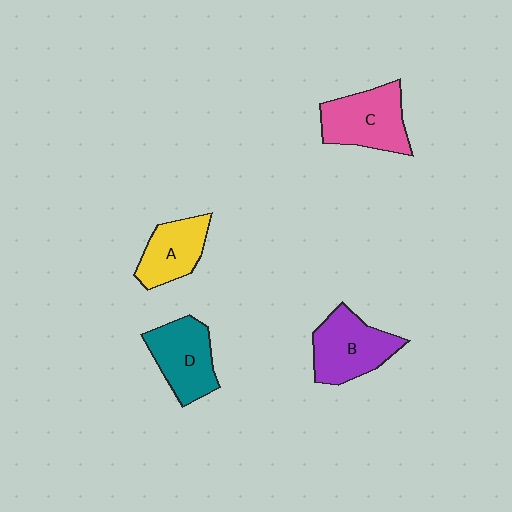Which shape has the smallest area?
Shape A (yellow).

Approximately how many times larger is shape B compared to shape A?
Approximately 1.3 times.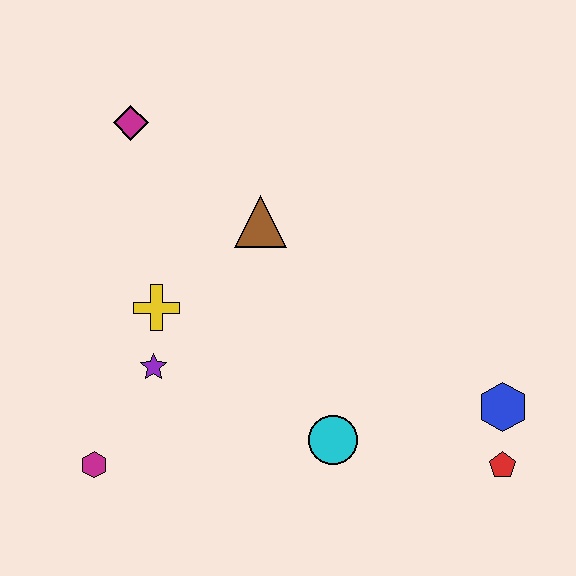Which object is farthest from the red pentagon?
The magenta diamond is farthest from the red pentagon.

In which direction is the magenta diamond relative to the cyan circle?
The magenta diamond is above the cyan circle.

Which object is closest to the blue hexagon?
The red pentagon is closest to the blue hexagon.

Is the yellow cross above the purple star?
Yes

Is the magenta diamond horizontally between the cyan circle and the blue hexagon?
No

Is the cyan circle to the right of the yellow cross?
Yes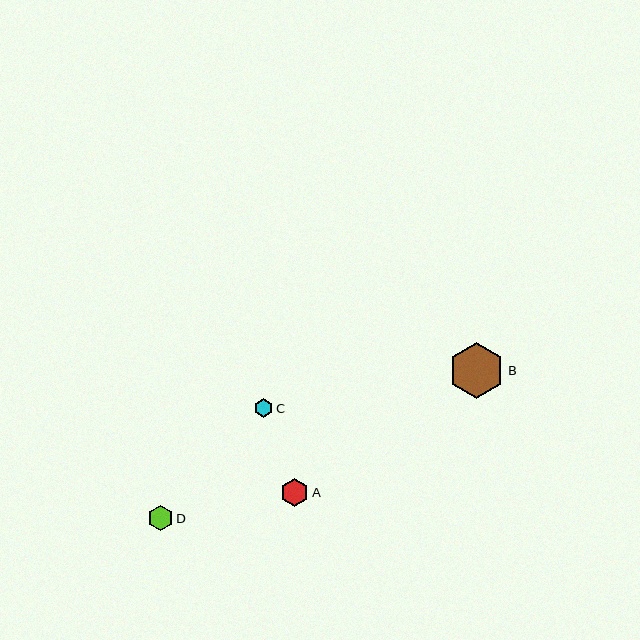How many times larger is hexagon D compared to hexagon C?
Hexagon D is approximately 1.3 times the size of hexagon C.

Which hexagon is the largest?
Hexagon B is the largest with a size of approximately 55 pixels.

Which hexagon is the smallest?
Hexagon C is the smallest with a size of approximately 19 pixels.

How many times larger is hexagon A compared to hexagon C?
Hexagon A is approximately 1.5 times the size of hexagon C.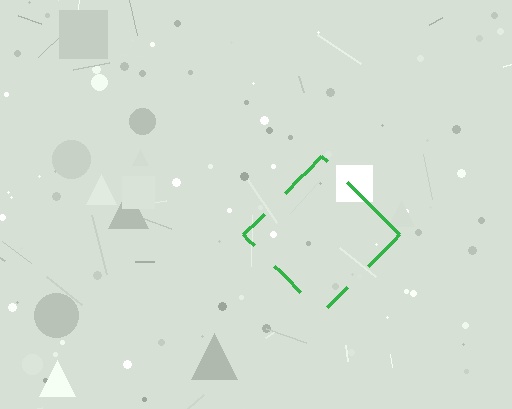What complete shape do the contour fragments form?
The contour fragments form a diamond.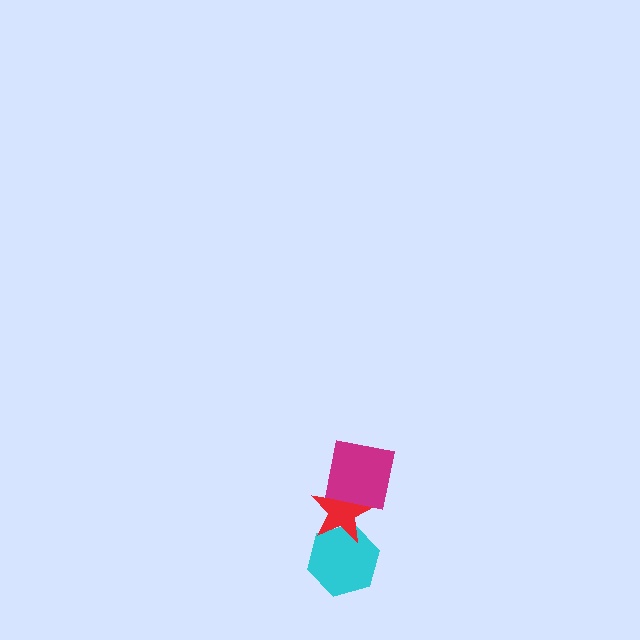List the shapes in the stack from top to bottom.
From top to bottom: the magenta square, the red star, the cyan hexagon.